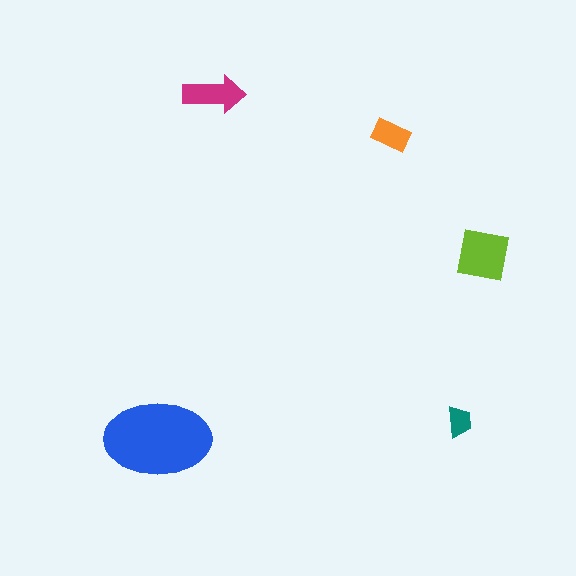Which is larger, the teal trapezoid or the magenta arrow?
The magenta arrow.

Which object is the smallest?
The teal trapezoid.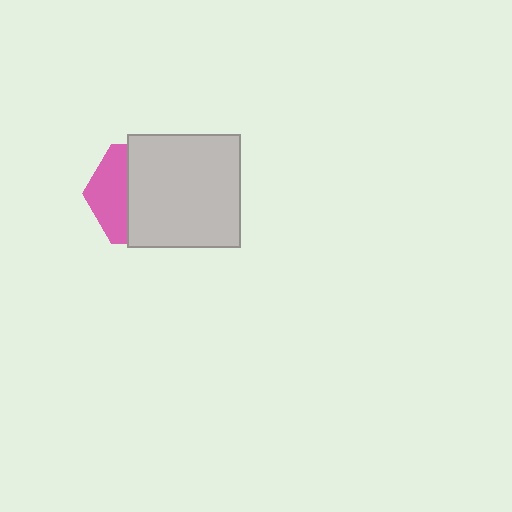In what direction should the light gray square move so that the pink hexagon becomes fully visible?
The light gray square should move right. That is the shortest direction to clear the overlap and leave the pink hexagon fully visible.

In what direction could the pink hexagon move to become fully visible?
The pink hexagon could move left. That would shift it out from behind the light gray square entirely.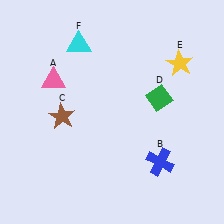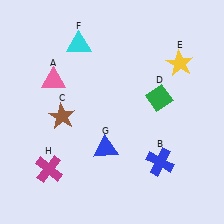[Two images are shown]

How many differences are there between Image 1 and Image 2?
There are 2 differences between the two images.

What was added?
A blue triangle (G), a magenta cross (H) were added in Image 2.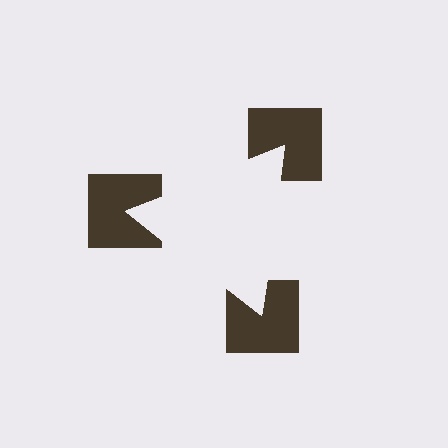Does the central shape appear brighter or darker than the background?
It typically appears slightly brighter than the background, even though no actual brightness change is drawn.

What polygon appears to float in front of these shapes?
An illusory triangle — its edges are inferred from the aligned wedge cuts in the notched squares, not physically drawn.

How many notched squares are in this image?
There are 3 — one at each vertex of the illusory triangle.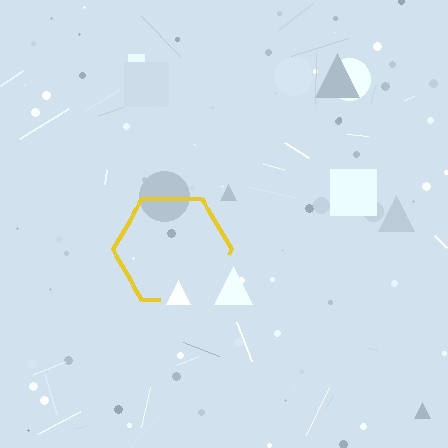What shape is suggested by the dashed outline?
The dashed outline suggests a hexagon.